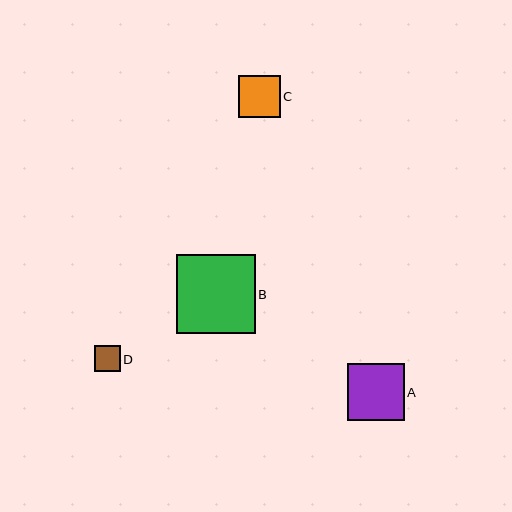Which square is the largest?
Square B is the largest with a size of approximately 78 pixels.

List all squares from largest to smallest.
From largest to smallest: B, A, C, D.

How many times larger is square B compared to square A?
Square B is approximately 1.4 times the size of square A.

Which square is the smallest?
Square D is the smallest with a size of approximately 26 pixels.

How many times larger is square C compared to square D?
Square C is approximately 1.6 times the size of square D.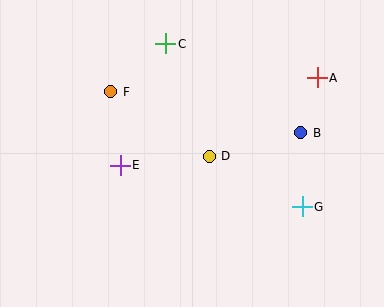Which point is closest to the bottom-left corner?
Point E is closest to the bottom-left corner.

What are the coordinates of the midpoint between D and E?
The midpoint between D and E is at (165, 161).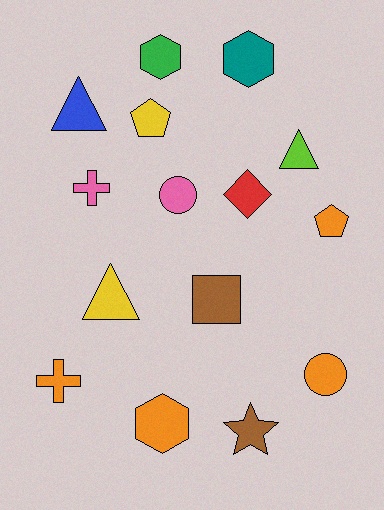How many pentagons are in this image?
There are 2 pentagons.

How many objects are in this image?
There are 15 objects.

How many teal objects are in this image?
There is 1 teal object.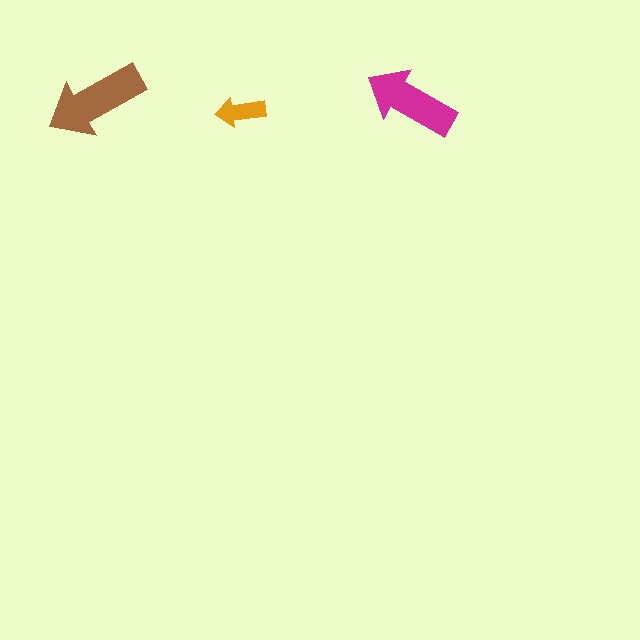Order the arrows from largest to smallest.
the brown one, the magenta one, the orange one.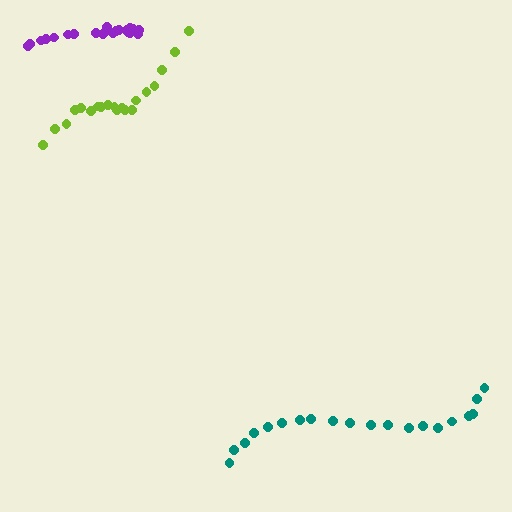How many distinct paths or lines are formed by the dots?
There are 3 distinct paths.